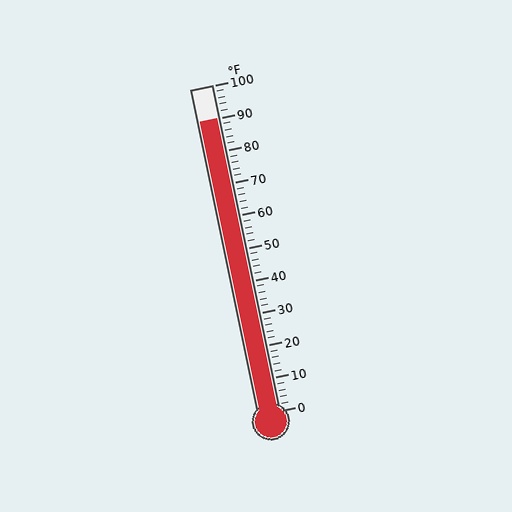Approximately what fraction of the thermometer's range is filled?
The thermometer is filled to approximately 90% of its range.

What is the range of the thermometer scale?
The thermometer scale ranges from 0°F to 100°F.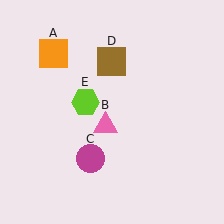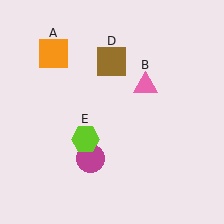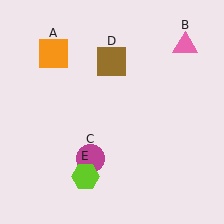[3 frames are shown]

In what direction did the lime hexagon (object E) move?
The lime hexagon (object E) moved down.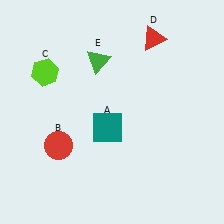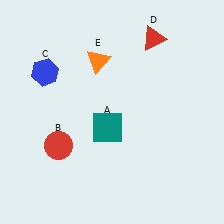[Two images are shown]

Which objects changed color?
C changed from lime to blue. E changed from green to orange.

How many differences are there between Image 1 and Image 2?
There are 2 differences between the two images.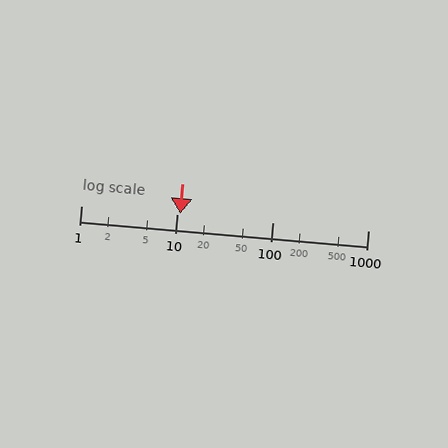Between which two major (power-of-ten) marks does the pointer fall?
The pointer is between 10 and 100.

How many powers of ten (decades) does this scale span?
The scale spans 3 decades, from 1 to 1000.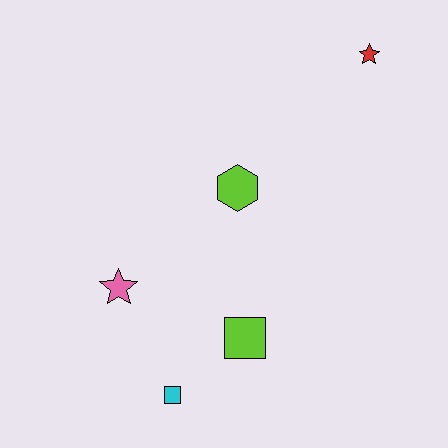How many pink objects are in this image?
There is 1 pink object.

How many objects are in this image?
There are 5 objects.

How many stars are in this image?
There are 2 stars.